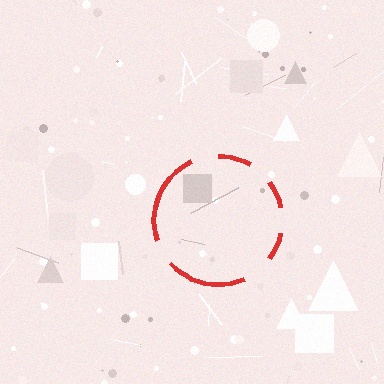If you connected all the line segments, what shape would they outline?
They would outline a circle.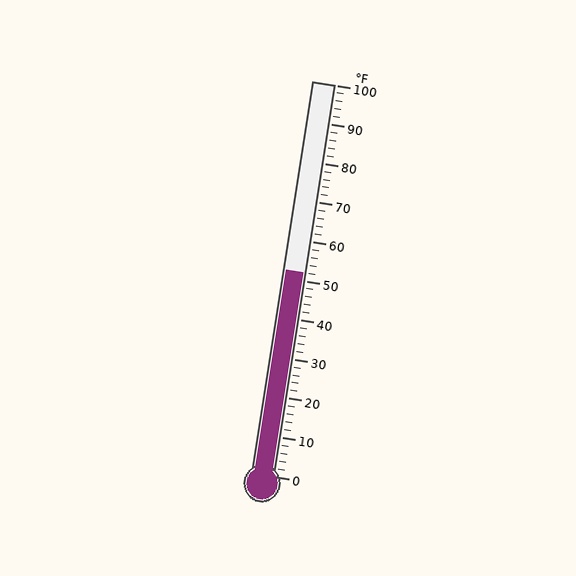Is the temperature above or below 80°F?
The temperature is below 80°F.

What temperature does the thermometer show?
The thermometer shows approximately 52°F.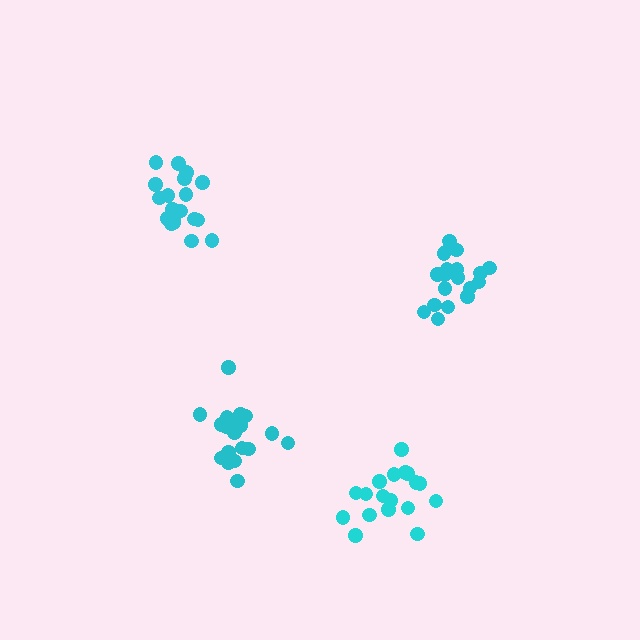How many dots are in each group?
Group 1: 19 dots, Group 2: 19 dots, Group 3: 18 dots, Group 4: 19 dots (75 total).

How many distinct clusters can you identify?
There are 4 distinct clusters.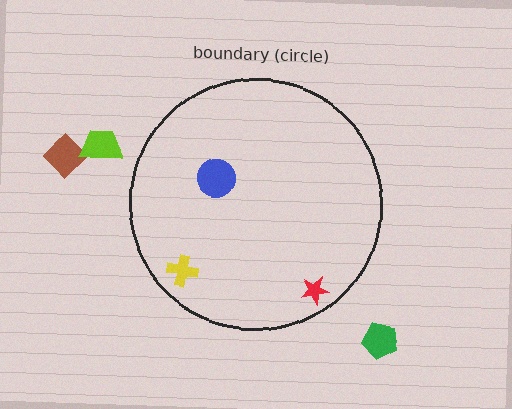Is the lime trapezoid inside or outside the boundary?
Outside.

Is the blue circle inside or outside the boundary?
Inside.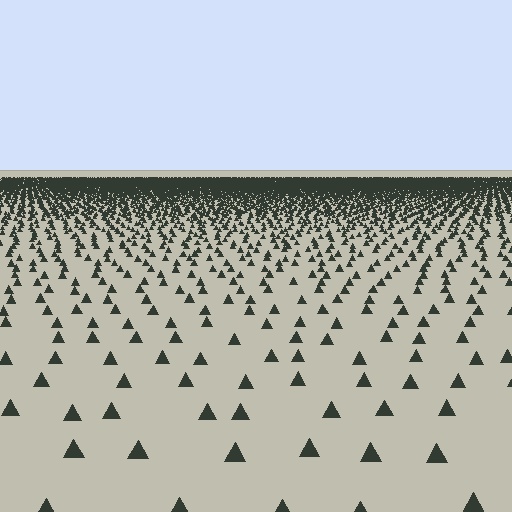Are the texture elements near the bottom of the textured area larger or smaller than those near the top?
Larger. Near the bottom, elements are closer to the viewer and appear at a bigger on-screen size.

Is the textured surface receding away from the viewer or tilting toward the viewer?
The surface is receding away from the viewer. Texture elements get smaller and denser toward the top.